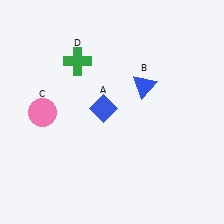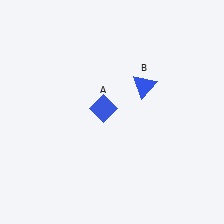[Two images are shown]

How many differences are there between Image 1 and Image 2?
There are 2 differences between the two images.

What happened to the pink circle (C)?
The pink circle (C) was removed in Image 2. It was in the bottom-left area of Image 1.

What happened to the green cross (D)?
The green cross (D) was removed in Image 2. It was in the top-left area of Image 1.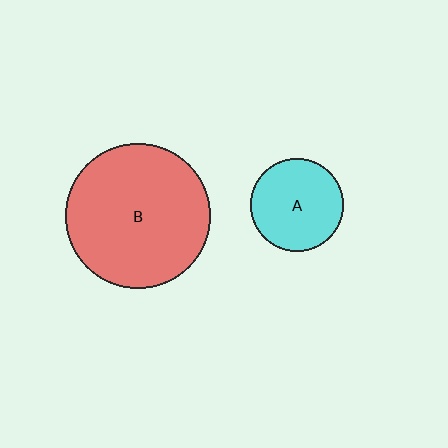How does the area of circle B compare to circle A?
Approximately 2.4 times.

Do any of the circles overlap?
No, none of the circles overlap.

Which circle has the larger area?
Circle B (red).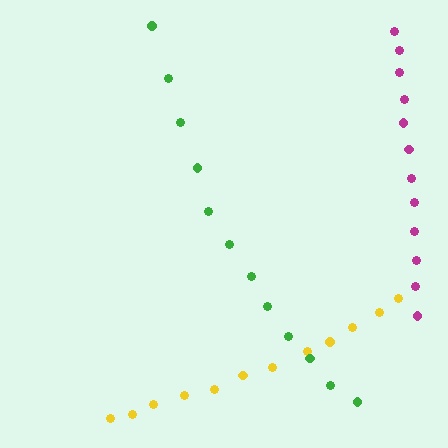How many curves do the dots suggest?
There are 3 distinct paths.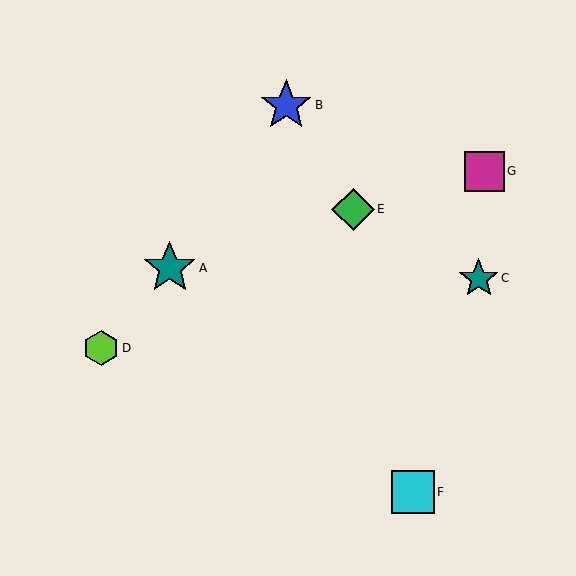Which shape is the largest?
The teal star (labeled A) is the largest.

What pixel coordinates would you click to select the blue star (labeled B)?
Click at (286, 105) to select the blue star B.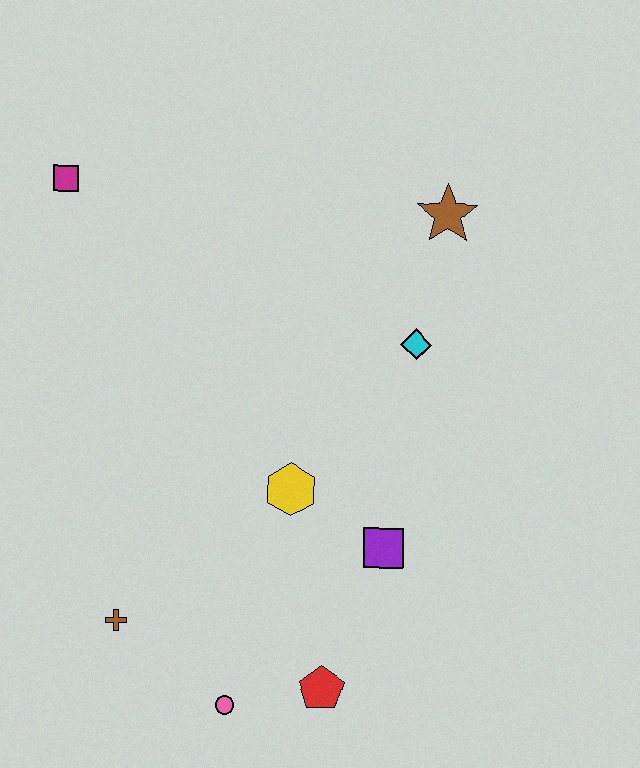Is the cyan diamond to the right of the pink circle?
Yes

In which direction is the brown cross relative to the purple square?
The brown cross is to the left of the purple square.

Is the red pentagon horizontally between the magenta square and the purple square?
Yes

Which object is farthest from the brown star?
The pink circle is farthest from the brown star.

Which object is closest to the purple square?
The yellow hexagon is closest to the purple square.